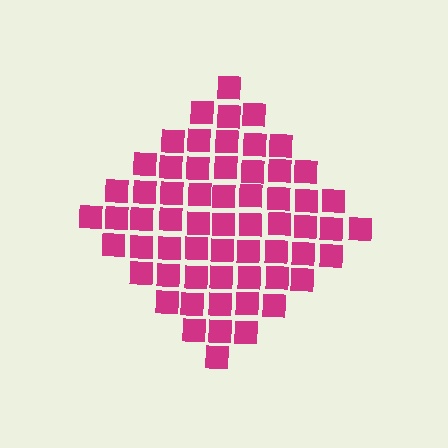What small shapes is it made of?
It is made of small squares.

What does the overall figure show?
The overall figure shows a diamond.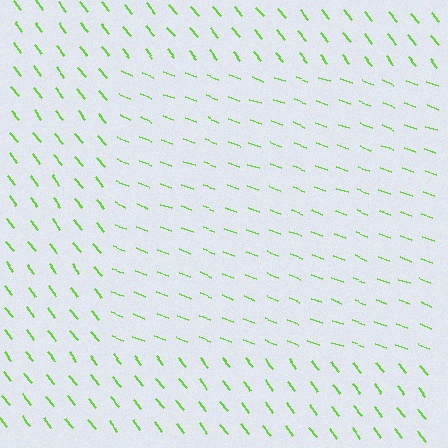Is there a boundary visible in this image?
Yes, there is a texture boundary formed by a change in line orientation.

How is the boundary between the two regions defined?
The boundary is defined purely by a change in line orientation (approximately 31 degrees difference). All lines are the same color and thickness.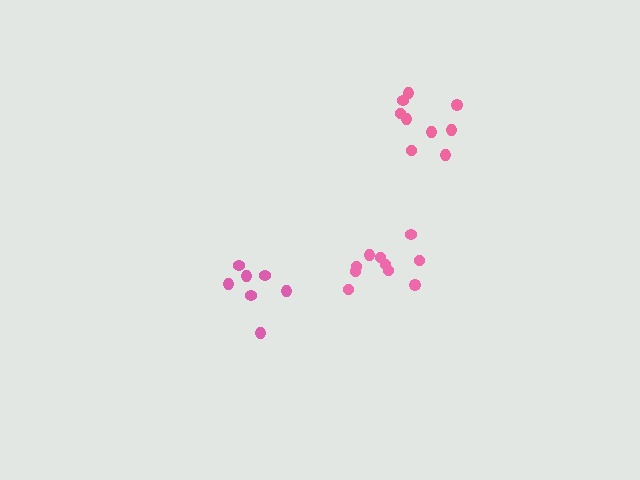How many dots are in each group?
Group 1: 9 dots, Group 2: 7 dots, Group 3: 10 dots (26 total).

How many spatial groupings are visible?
There are 3 spatial groupings.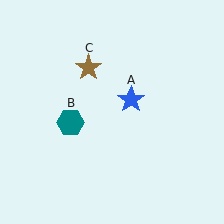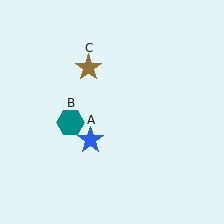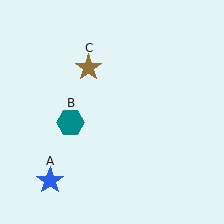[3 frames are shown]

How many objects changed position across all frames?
1 object changed position: blue star (object A).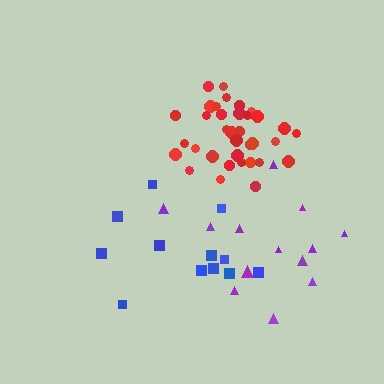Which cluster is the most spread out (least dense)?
Blue.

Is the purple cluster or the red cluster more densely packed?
Red.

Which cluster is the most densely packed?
Red.